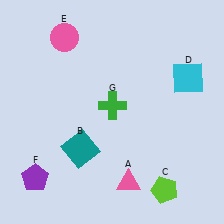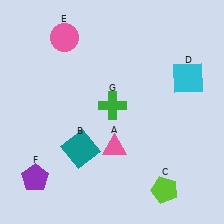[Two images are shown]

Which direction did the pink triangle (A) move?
The pink triangle (A) moved up.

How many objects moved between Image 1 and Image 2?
1 object moved between the two images.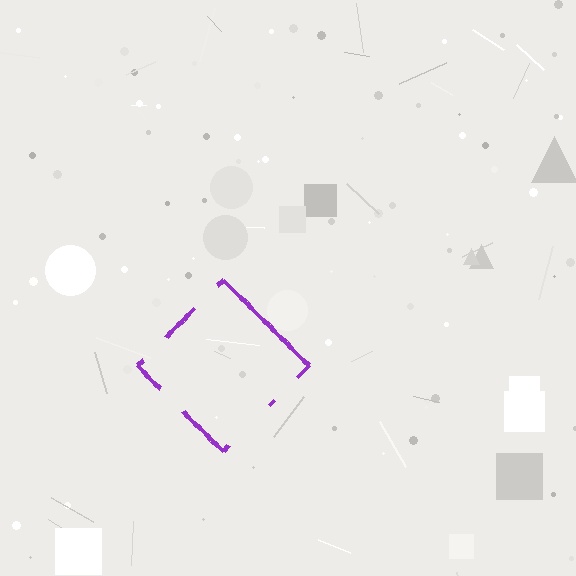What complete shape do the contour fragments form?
The contour fragments form a diamond.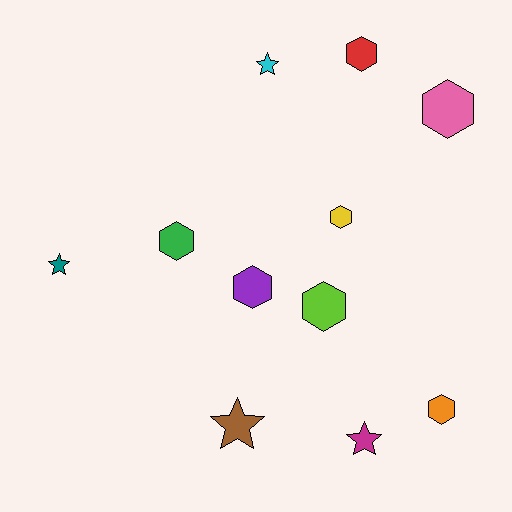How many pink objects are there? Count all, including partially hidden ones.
There is 1 pink object.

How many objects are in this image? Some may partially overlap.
There are 11 objects.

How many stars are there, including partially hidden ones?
There are 4 stars.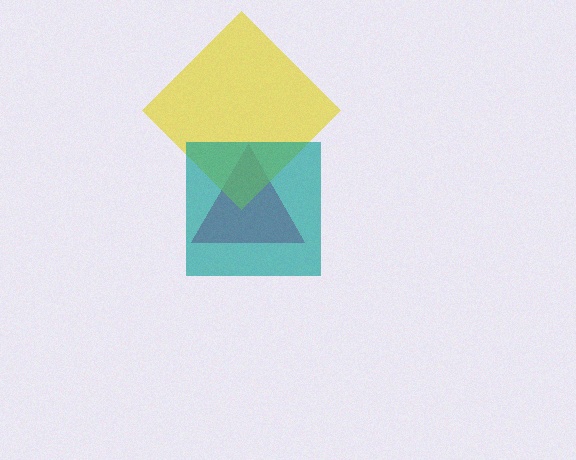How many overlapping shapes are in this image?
There are 3 overlapping shapes in the image.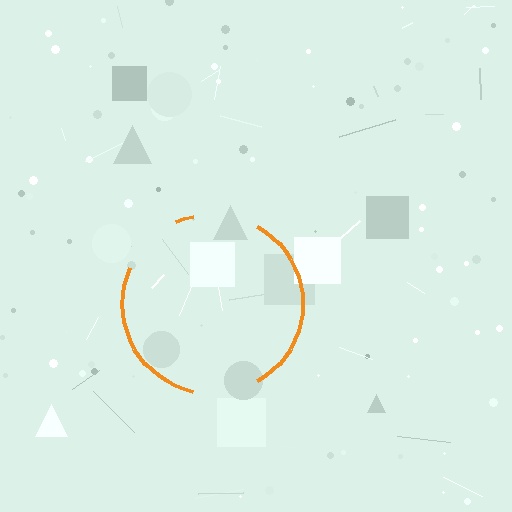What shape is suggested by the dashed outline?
The dashed outline suggests a circle.